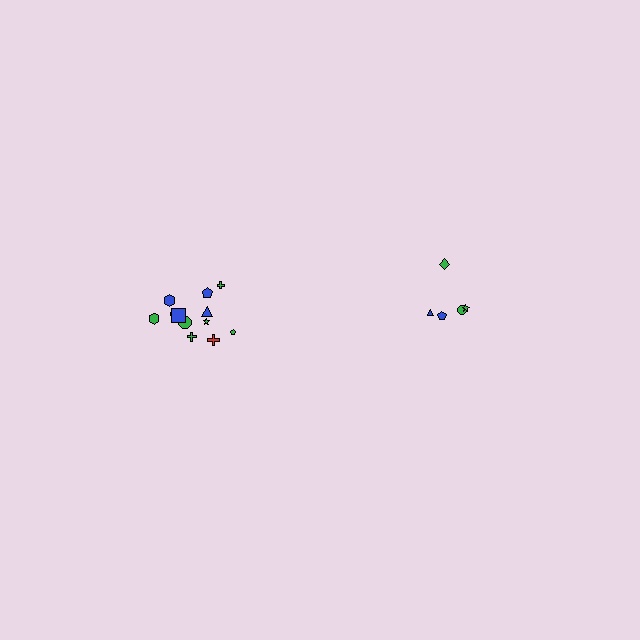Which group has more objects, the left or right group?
The left group.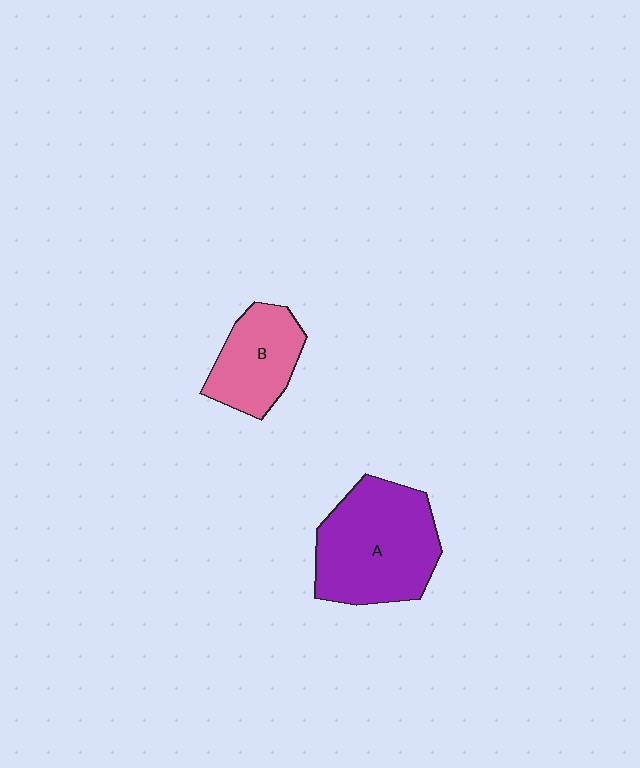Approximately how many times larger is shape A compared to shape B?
Approximately 1.7 times.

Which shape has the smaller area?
Shape B (pink).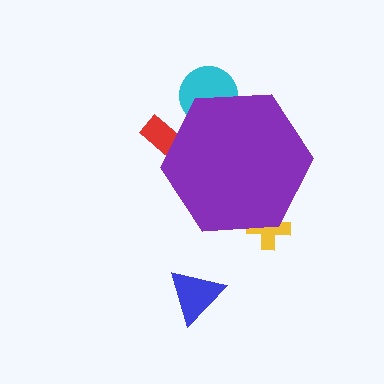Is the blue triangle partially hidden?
No, the blue triangle is fully visible.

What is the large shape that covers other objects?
A purple hexagon.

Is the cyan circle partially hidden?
Yes, the cyan circle is partially hidden behind the purple hexagon.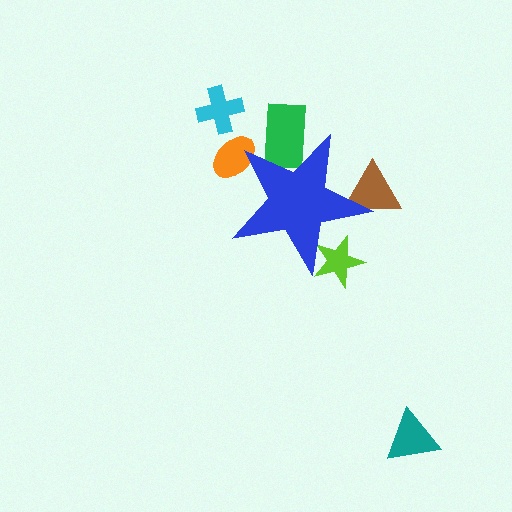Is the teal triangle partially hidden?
No, the teal triangle is fully visible.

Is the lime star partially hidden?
Yes, the lime star is partially hidden behind the blue star.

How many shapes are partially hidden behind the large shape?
4 shapes are partially hidden.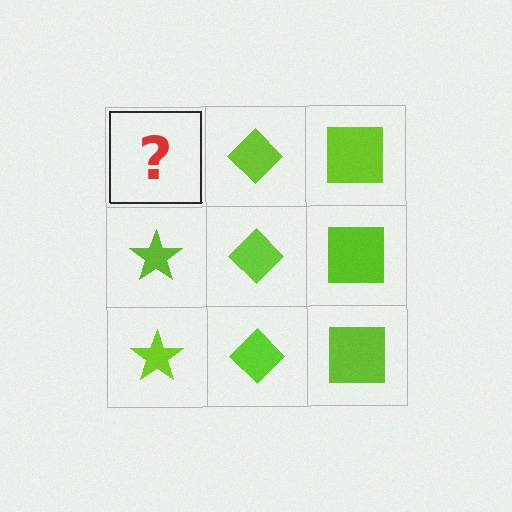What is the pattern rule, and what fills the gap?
The rule is that each column has a consistent shape. The gap should be filled with a lime star.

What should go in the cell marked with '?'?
The missing cell should contain a lime star.